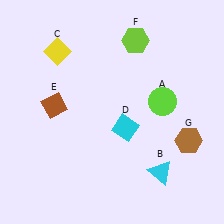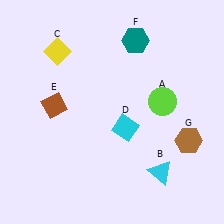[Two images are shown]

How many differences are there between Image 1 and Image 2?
There is 1 difference between the two images.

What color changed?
The hexagon (F) changed from lime in Image 1 to teal in Image 2.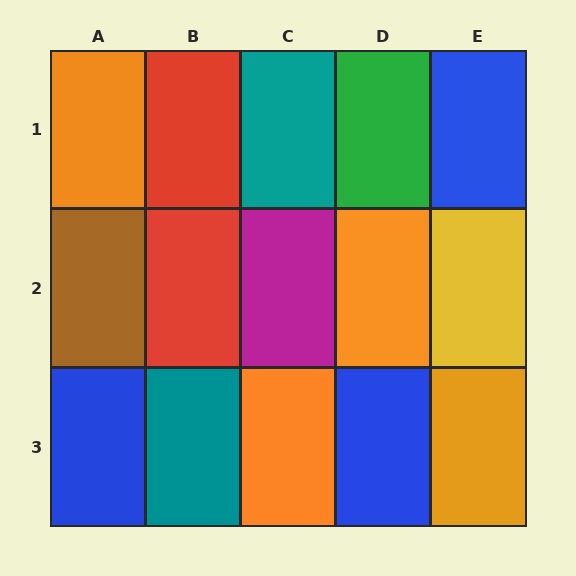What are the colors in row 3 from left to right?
Blue, teal, orange, blue, orange.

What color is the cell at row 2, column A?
Brown.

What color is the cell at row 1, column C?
Teal.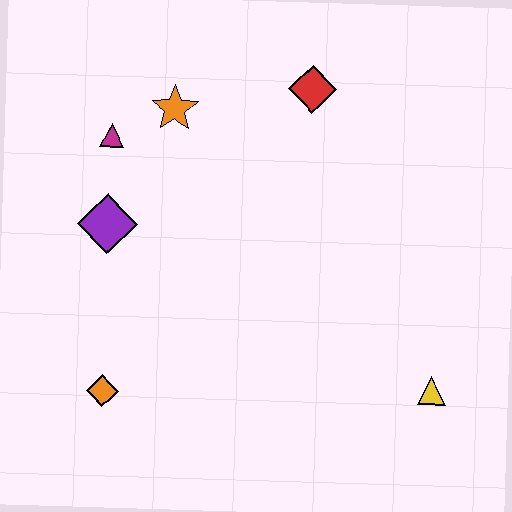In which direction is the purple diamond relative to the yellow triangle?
The purple diamond is to the left of the yellow triangle.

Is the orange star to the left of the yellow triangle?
Yes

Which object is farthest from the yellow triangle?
The magenta triangle is farthest from the yellow triangle.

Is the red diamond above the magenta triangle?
Yes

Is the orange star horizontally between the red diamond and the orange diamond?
Yes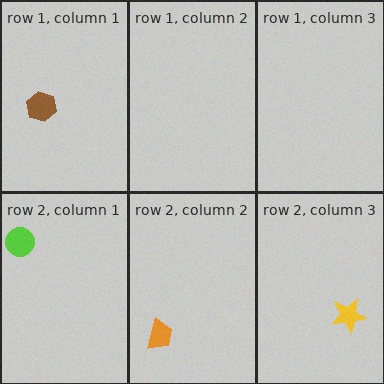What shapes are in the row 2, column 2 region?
The orange trapezoid.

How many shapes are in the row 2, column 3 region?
1.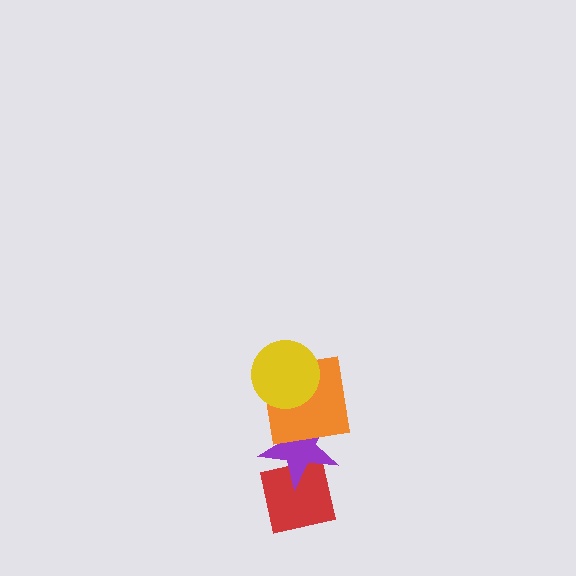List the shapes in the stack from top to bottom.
From top to bottom: the yellow circle, the orange square, the purple star, the red square.